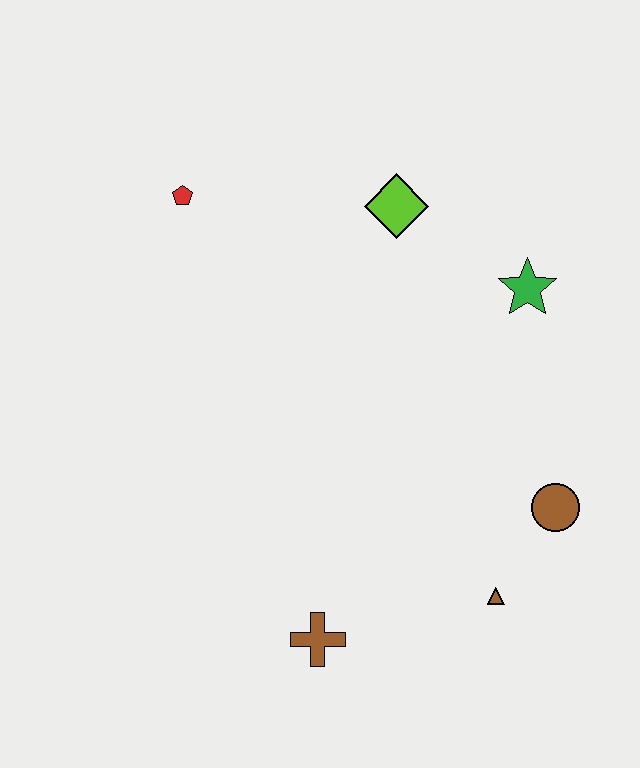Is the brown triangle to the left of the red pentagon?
No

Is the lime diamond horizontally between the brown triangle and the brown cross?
Yes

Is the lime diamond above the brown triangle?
Yes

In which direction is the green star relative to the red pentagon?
The green star is to the right of the red pentagon.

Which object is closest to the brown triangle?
The brown circle is closest to the brown triangle.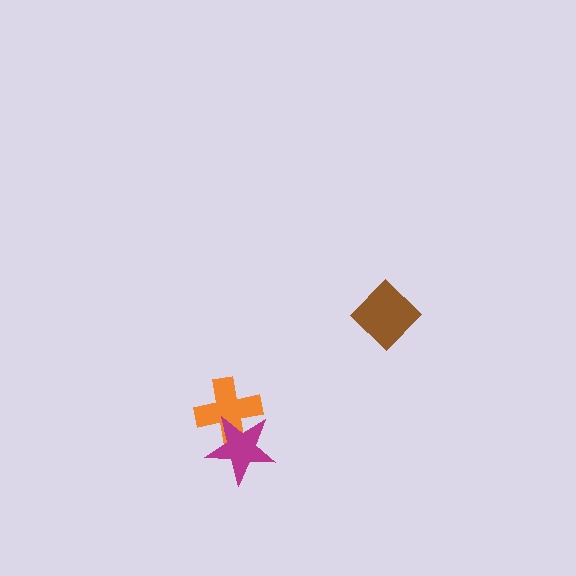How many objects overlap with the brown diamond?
0 objects overlap with the brown diamond.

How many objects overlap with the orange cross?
1 object overlaps with the orange cross.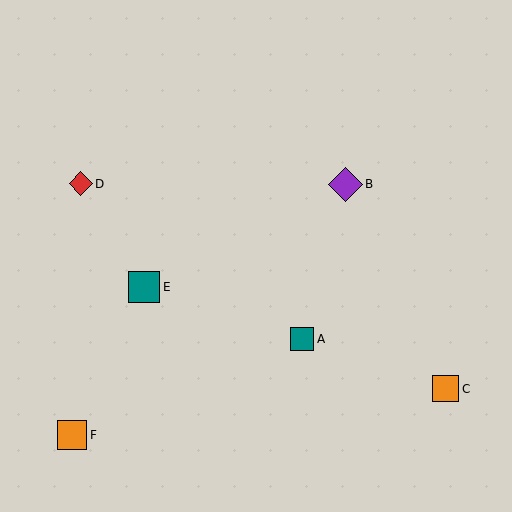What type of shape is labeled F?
Shape F is an orange square.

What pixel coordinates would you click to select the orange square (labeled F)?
Click at (72, 435) to select the orange square F.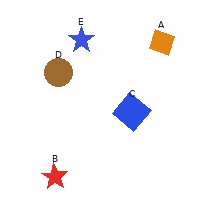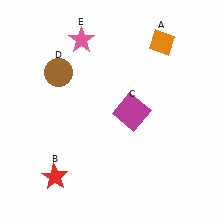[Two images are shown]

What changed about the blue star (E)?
In Image 1, E is blue. In Image 2, it changed to pink.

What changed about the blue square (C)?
In Image 1, C is blue. In Image 2, it changed to magenta.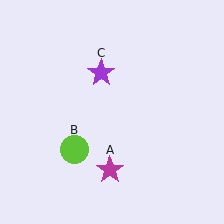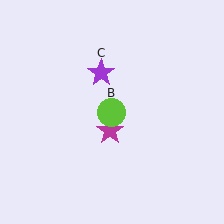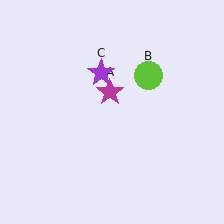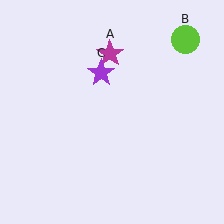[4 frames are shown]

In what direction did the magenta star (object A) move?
The magenta star (object A) moved up.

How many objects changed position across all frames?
2 objects changed position: magenta star (object A), lime circle (object B).